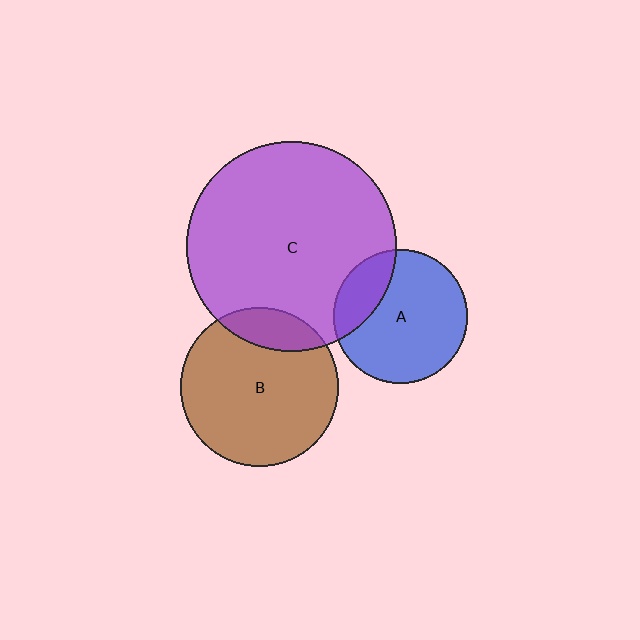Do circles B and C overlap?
Yes.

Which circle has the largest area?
Circle C (purple).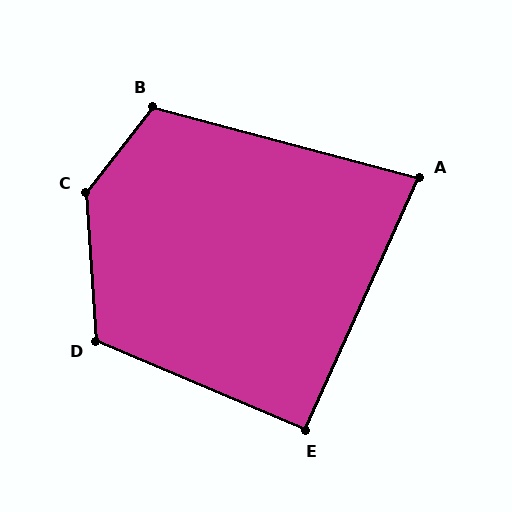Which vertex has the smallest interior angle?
A, at approximately 81 degrees.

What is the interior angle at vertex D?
Approximately 117 degrees (obtuse).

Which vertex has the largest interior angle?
C, at approximately 138 degrees.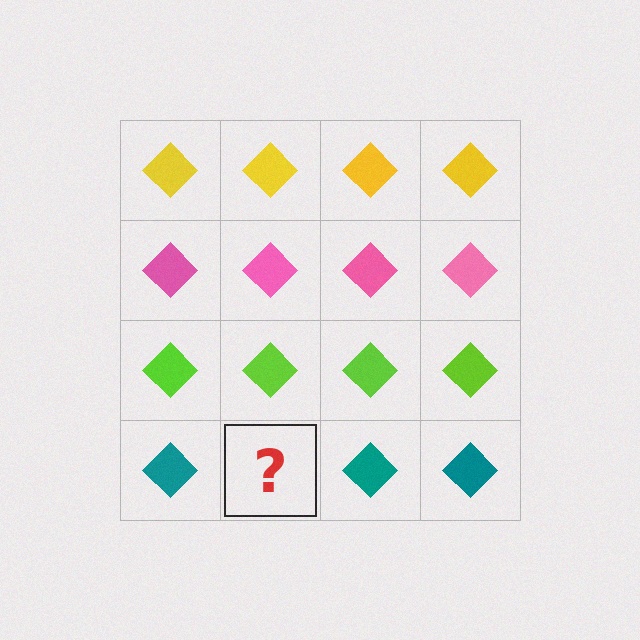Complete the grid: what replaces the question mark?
The question mark should be replaced with a teal diamond.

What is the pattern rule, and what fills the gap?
The rule is that each row has a consistent color. The gap should be filled with a teal diamond.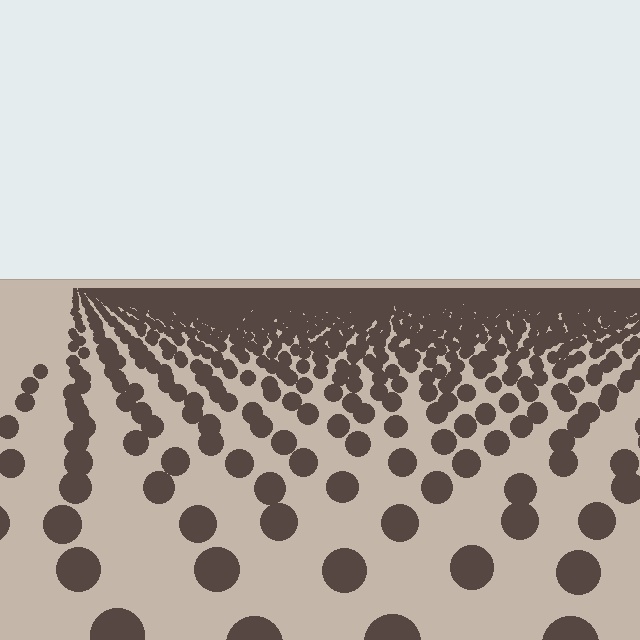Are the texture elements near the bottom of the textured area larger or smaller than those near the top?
Larger. Near the bottom, elements are closer to the viewer and appear at a bigger on-screen size.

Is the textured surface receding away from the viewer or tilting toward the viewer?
The surface is receding away from the viewer. Texture elements get smaller and denser toward the top.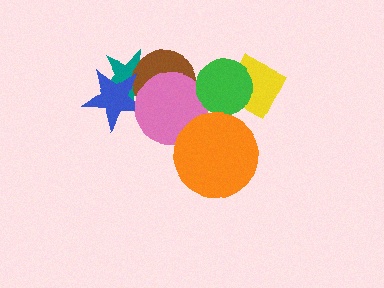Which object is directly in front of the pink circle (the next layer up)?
The green circle is directly in front of the pink circle.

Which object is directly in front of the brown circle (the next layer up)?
The blue star is directly in front of the brown circle.